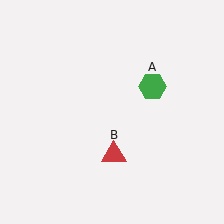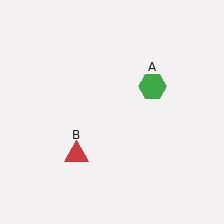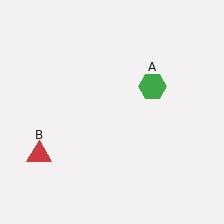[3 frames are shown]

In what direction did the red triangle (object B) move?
The red triangle (object B) moved left.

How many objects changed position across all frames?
1 object changed position: red triangle (object B).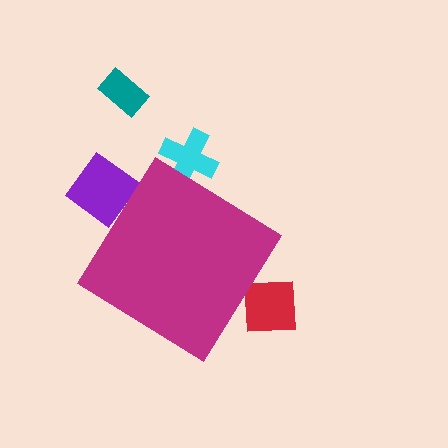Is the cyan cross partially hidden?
Yes, the cyan cross is partially hidden behind the magenta diamond.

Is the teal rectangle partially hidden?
No, the teal rectangle is fully visible.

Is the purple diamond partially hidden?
Yes, the purple diamond is partially hidden behind the magenta diamond.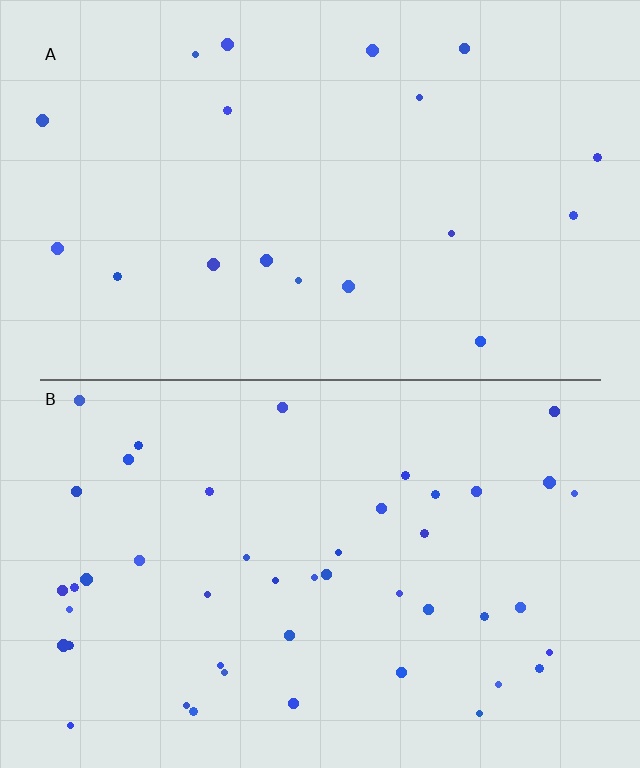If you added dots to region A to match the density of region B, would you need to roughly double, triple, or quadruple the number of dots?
Approximately double.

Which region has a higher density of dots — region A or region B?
B (the bottom).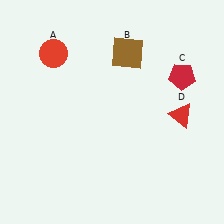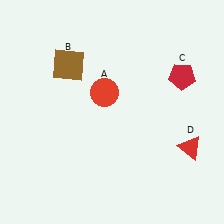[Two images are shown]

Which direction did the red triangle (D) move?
The red triangle (D) moved down.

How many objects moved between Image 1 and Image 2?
3 objects moved between the two images.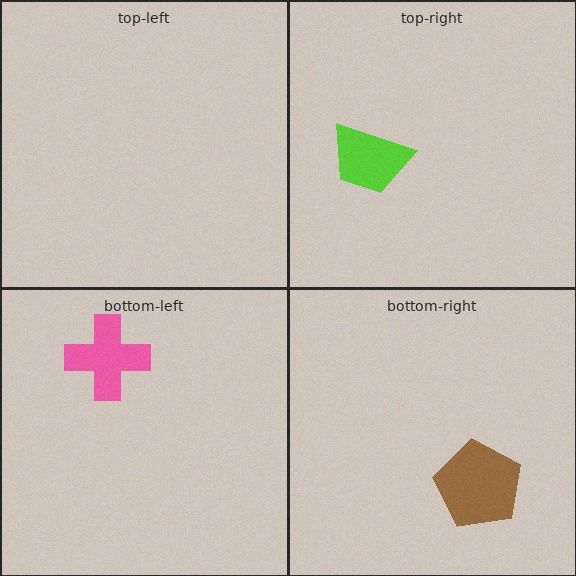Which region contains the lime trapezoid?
The top-right region.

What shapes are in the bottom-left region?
The pink cross.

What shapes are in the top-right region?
The lime trapezoid.